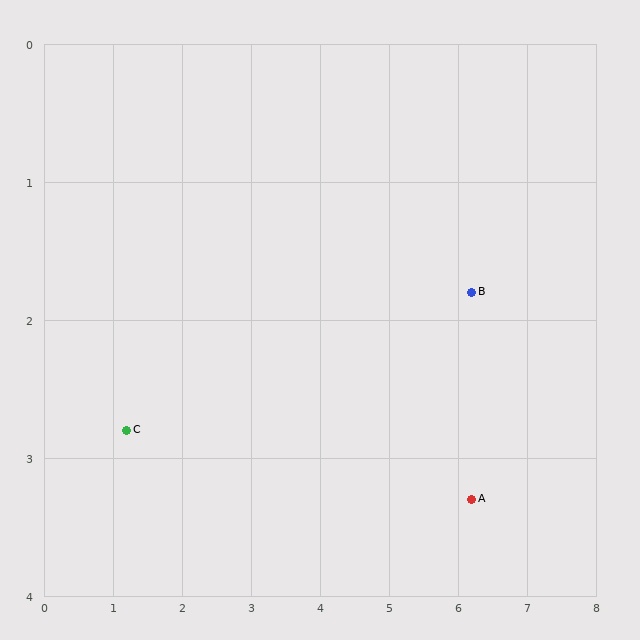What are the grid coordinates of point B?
Point B is at approximately (6.2, 1.8).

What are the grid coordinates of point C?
Point C is at approximately (1.2, 2.8).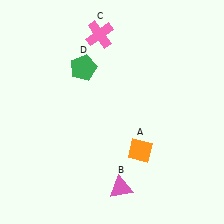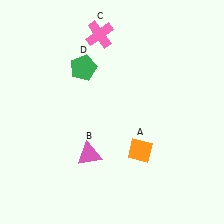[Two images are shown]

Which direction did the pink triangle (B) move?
The pink triangle (B) moved up.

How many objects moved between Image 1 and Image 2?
1 object moved between the two images.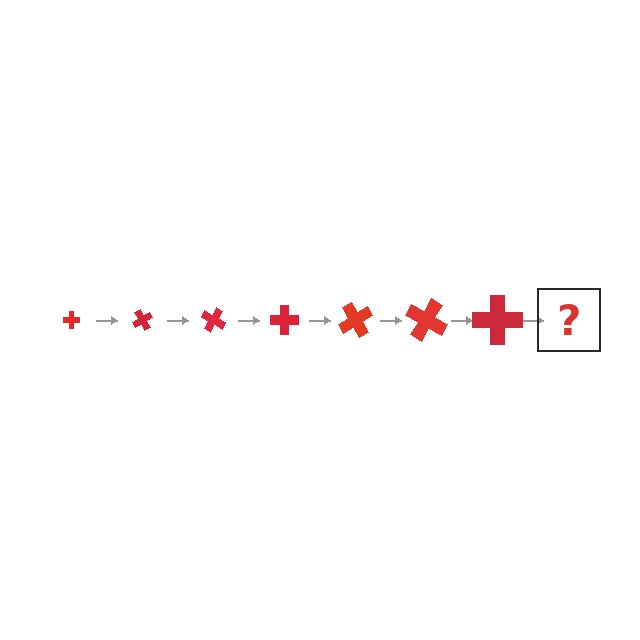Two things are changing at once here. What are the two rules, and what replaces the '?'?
The two rules are that the cross grows larger each step and it rotates 60 degrees each step. The '?' should be a cross, larger than the previous one and rotated 420 degrees from the start.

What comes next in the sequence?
The next element should be a cross, larger than the previous one and rotated 420 degrees from the start.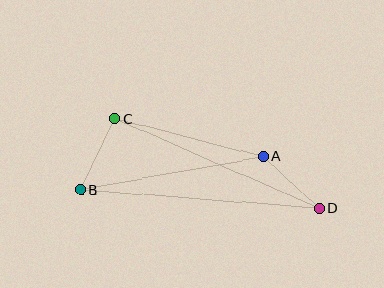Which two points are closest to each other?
Points A and D are closest to each other.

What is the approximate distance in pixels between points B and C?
The distance between B and C is approximately 79 pixels.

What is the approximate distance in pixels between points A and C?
The distance between A and C is approximately 154 pixels.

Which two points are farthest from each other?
Points B and D are farthest from each other.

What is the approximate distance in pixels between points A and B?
The distance between A and B is approximately 186 pixels.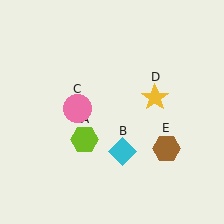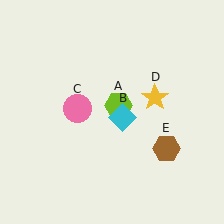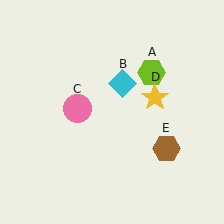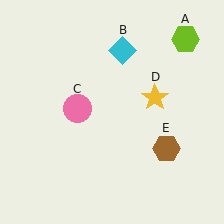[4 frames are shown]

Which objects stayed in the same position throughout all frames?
Pink circle (object C) and yellow star (object D) and brown hexagon (object E) remained stationary.